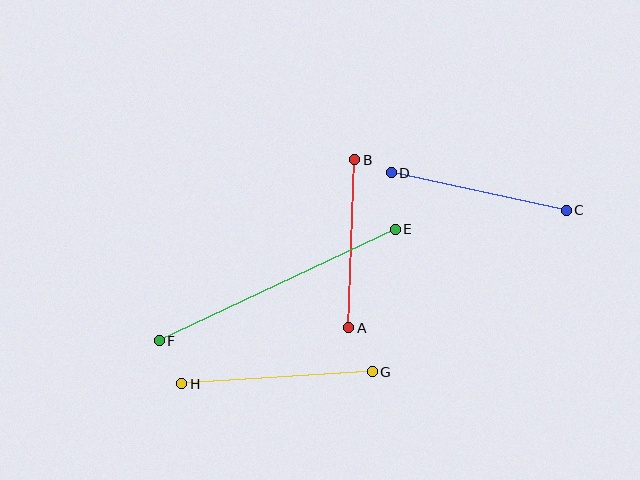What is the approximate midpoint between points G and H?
The midpoint is at approximately (277, 378) pixels.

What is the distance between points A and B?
The distance is approximately 168 pixels.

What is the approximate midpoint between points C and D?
The midpoint is at approximately (479, 191) pixels.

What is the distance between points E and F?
The distance is approximately 261 pixels.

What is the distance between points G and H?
The distance is approximately 191 pixels.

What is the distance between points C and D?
The distance is approximately 179 pixels.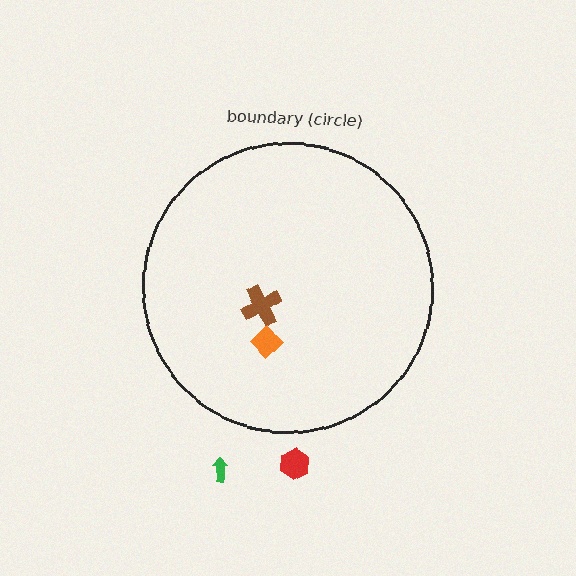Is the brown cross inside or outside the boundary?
Inside.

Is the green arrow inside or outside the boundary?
Outside.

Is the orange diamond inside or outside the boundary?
Inside.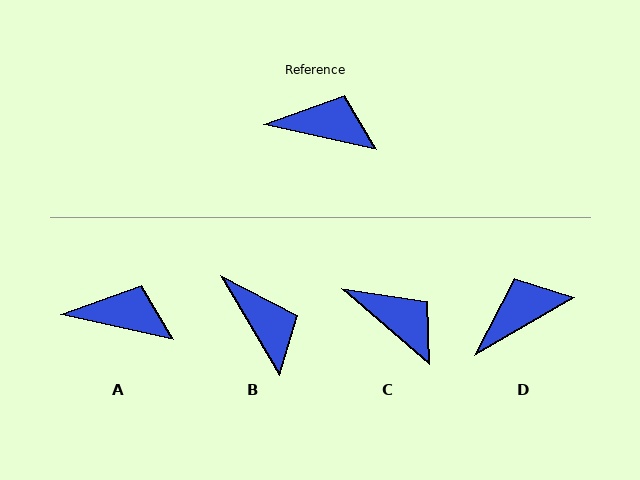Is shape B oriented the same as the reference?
No, it is off by about 47 degrees.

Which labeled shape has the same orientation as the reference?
A.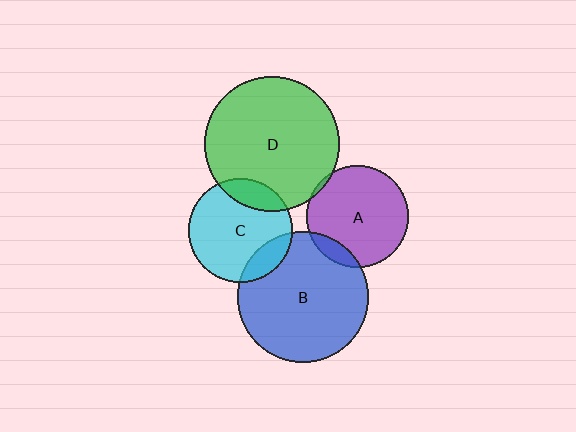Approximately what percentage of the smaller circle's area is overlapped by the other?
Approximately 15%.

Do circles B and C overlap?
Yes.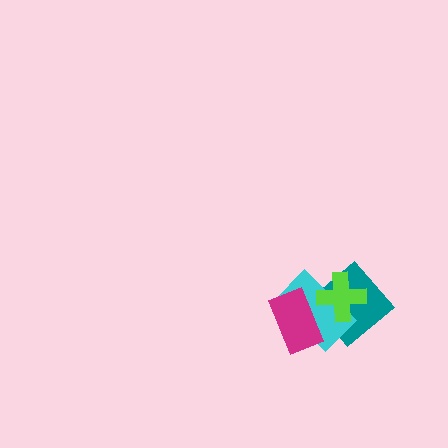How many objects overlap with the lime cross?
2 objects overlap with the lime cross.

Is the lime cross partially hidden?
No, no other shape covers it.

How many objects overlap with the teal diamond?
2 objects overlap with the teal diamond.